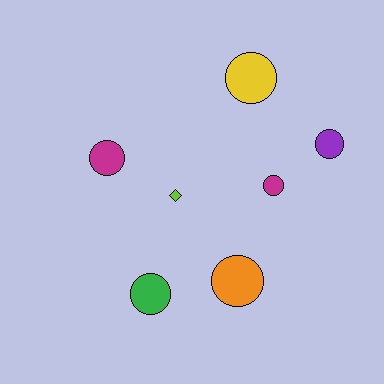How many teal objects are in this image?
There are no teal objects.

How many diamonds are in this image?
There is 1 diamond.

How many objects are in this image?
There are 7 objects.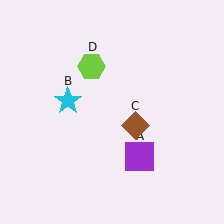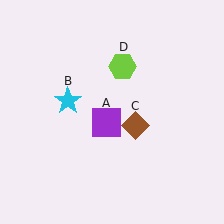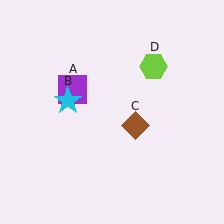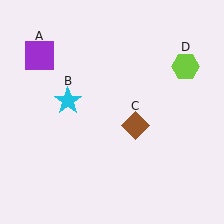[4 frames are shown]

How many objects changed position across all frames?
2 objects changed position: purple square (object A), lime hexagon (object D).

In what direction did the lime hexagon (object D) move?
The lime hexagon (object D) moved right.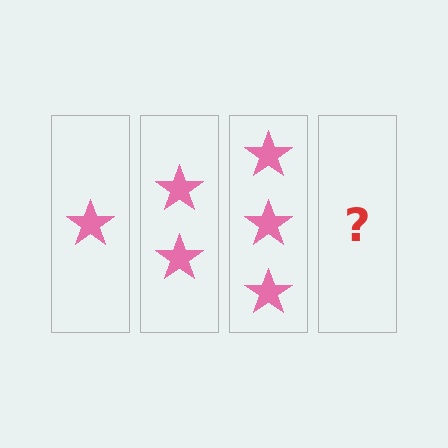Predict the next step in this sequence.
The next step is 4 stars.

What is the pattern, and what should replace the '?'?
The pattern is that each step adds one more star. The '?' should be 4 stars.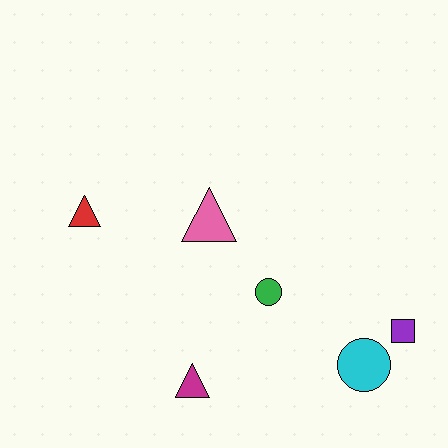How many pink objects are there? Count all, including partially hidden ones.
There is 1 pink object.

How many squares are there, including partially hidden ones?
There is 1 square.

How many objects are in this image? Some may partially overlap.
There are 6 objects.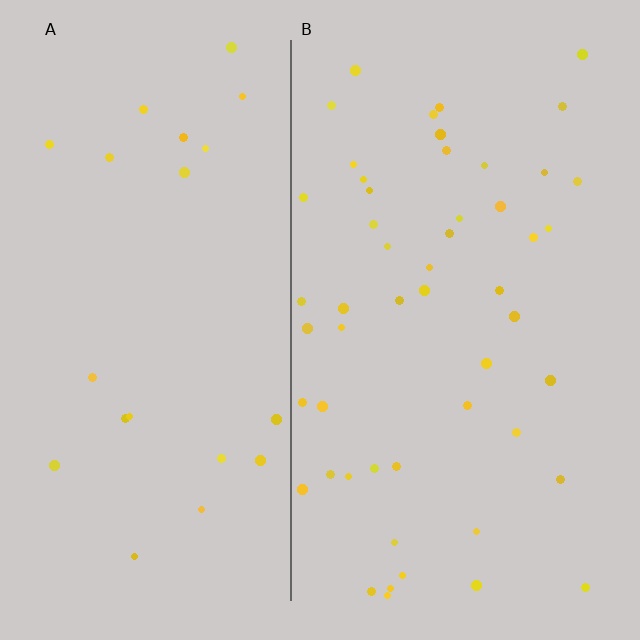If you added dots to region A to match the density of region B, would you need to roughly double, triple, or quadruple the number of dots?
Approximately double.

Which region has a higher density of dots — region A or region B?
B (the right).